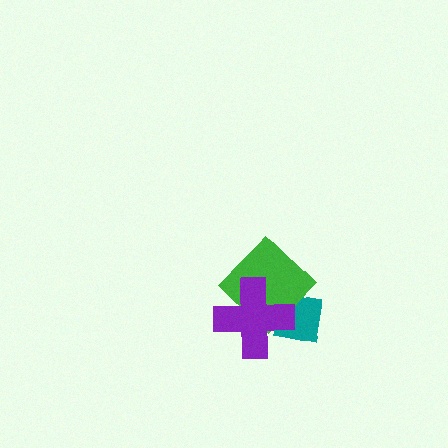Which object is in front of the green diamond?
The purple cross is in front of the green diamond.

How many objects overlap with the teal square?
2 objects overlap with the teal square.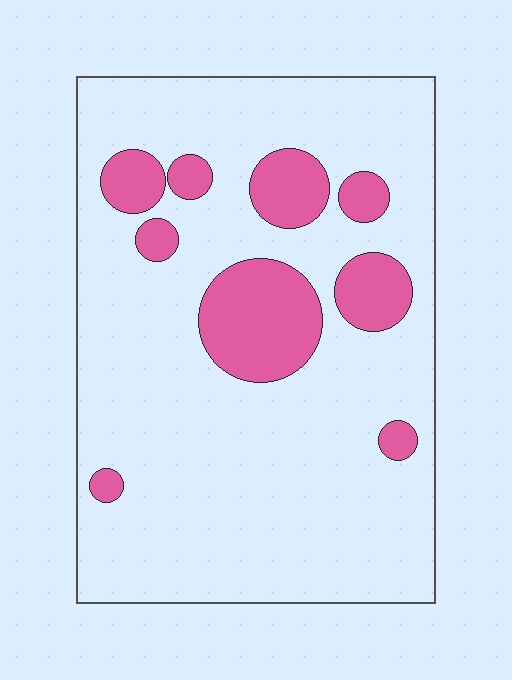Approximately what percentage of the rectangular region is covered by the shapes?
Approximately 15%.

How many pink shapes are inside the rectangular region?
9.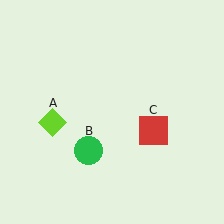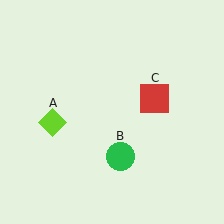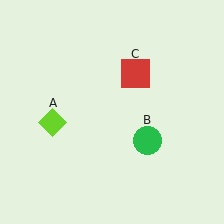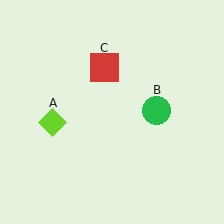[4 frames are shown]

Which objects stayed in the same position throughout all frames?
Lime diamond (object A) remained stationary.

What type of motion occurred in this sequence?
The green circle (object B), red square (object C) rotated counterclockwise around the center of the scene.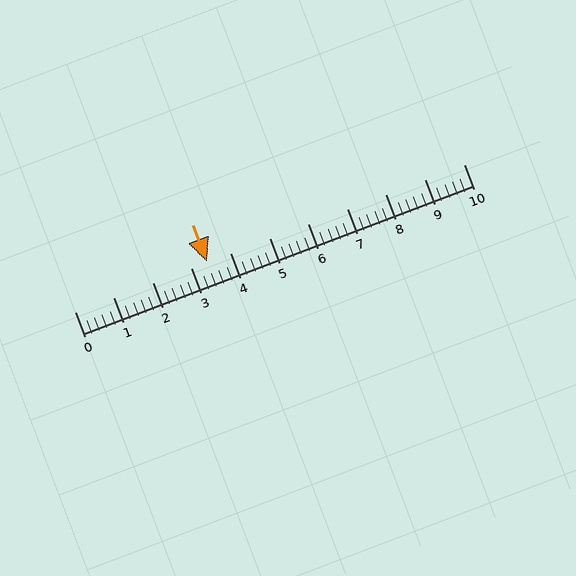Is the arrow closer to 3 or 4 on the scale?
The arrow is closer to 3.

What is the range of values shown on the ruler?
The ruler shows values from 0 to 10.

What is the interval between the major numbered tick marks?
The major tick marks are spaced 1 units apart.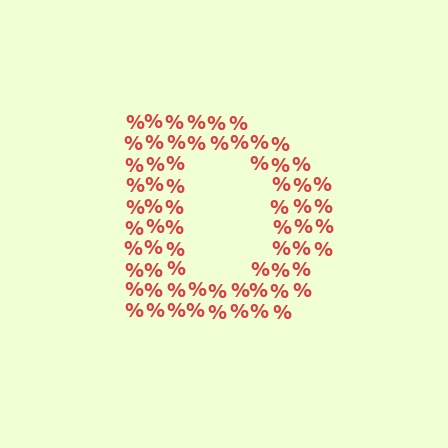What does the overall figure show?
The overall figure shows the letter D.